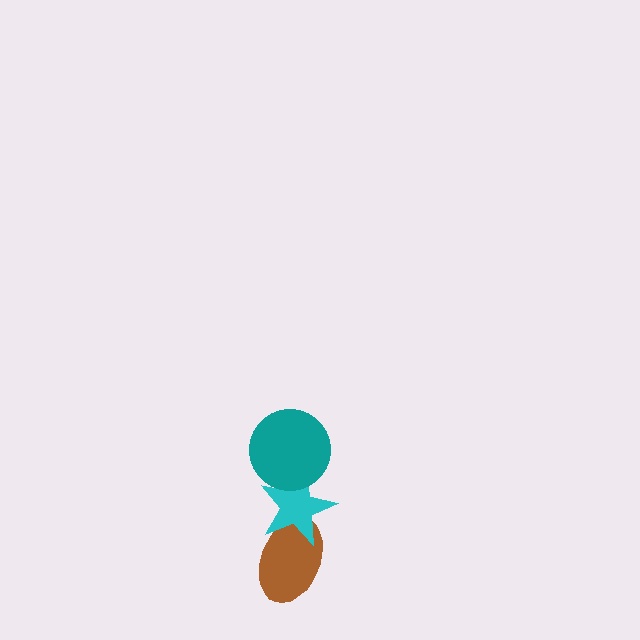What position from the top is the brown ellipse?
The brown ellipse is 3rd from the top.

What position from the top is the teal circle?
The teal circle is 1st from the top.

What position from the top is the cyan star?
The cyan star is 2nd from the top.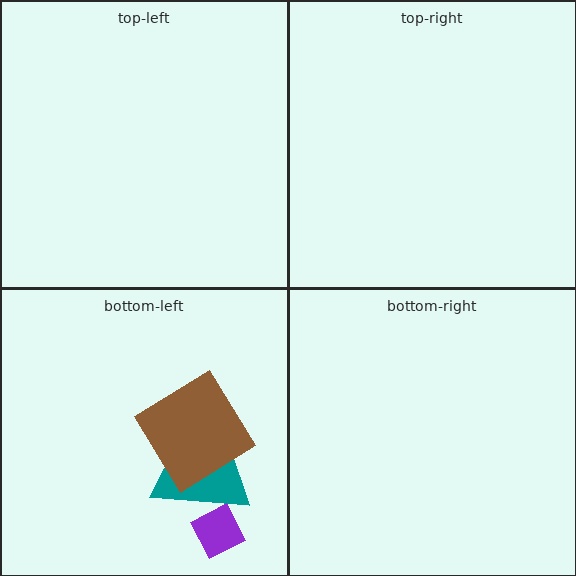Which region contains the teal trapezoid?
The bottom-left region.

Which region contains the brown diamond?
The bottom-left region.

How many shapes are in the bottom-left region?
3.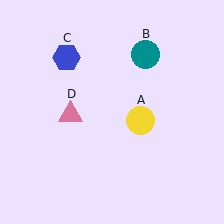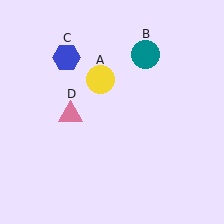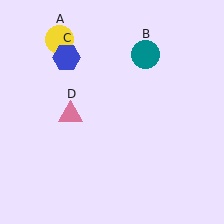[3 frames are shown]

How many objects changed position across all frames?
1 object changed position: yellow circle (object A).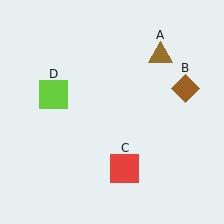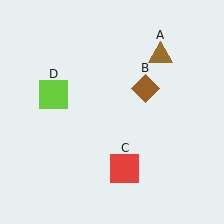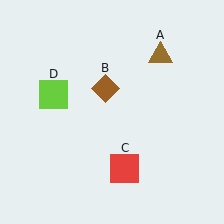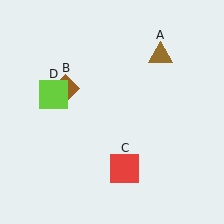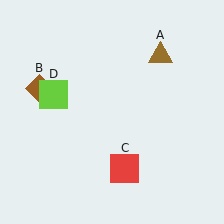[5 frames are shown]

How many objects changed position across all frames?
1 object changed position: brown diamond (object B).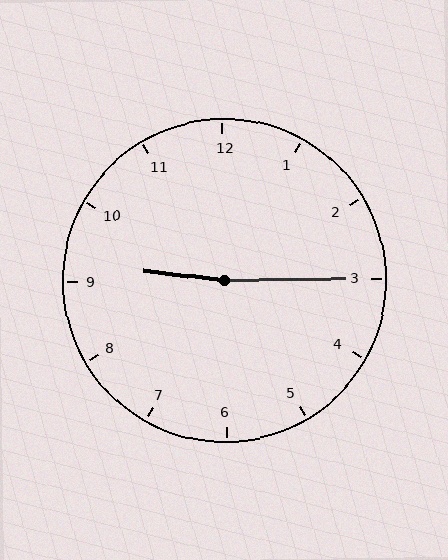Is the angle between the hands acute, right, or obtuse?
It is obtuse.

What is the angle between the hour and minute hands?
Approximately 172 degrees.